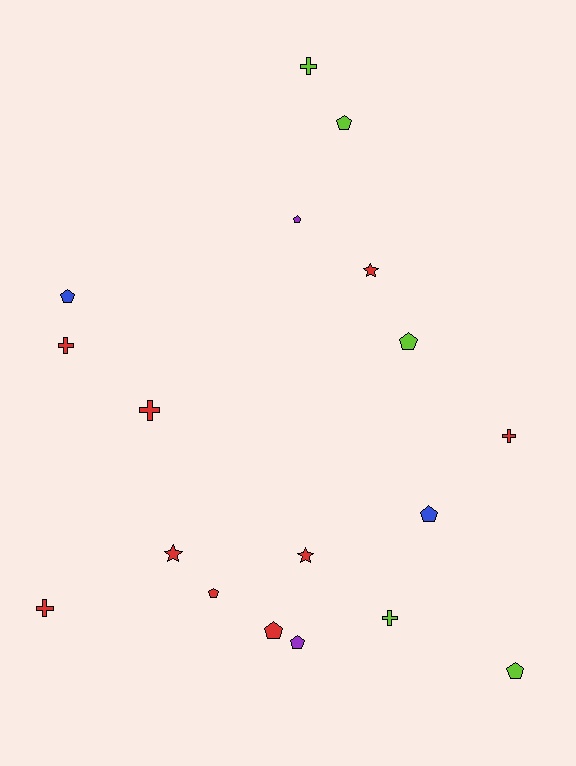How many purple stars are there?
There are no purple stars.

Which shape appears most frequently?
Pentagon, with 9 objects.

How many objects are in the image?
There are 18 objects.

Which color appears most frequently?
Red, with 9 objects.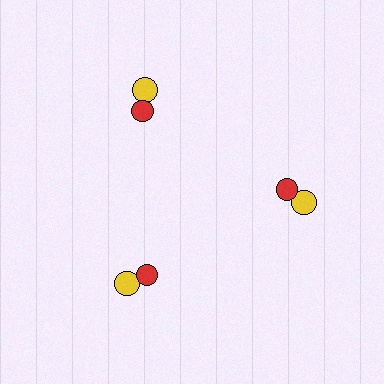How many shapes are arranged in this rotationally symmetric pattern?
There are 6 shapes, arranged in 3 groups of 2.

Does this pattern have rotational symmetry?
Yes, this pattern has 3-fold rotational symmetry. It looks the same after rotating 120 degrees around the center.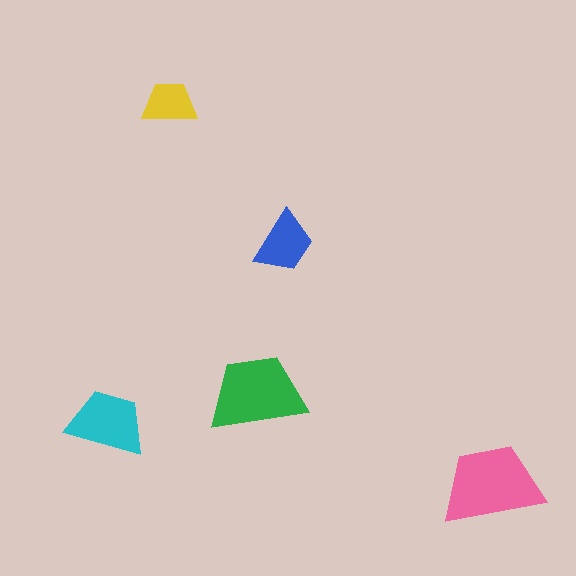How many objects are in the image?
There are 5 objects in the image.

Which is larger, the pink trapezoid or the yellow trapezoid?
The pink one.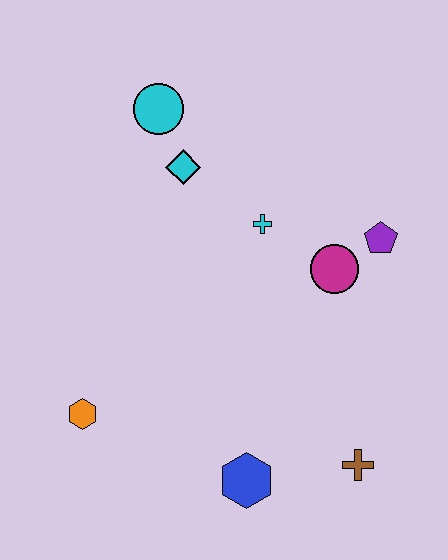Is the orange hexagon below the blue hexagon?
No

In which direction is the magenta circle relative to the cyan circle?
The magenta circle is to the right of the cyan circle.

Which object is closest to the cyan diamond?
The cyan circle is closest to the cyan diamond.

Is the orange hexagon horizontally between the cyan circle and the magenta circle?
No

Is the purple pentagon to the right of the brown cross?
Yes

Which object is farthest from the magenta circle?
The orange hexagon is farthest from the magenta circle.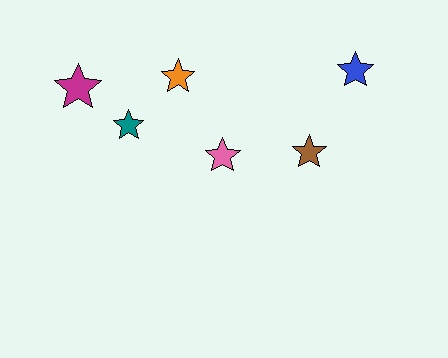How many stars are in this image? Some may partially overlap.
There are 6 stars.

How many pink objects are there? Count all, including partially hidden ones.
There is 1 pink object.